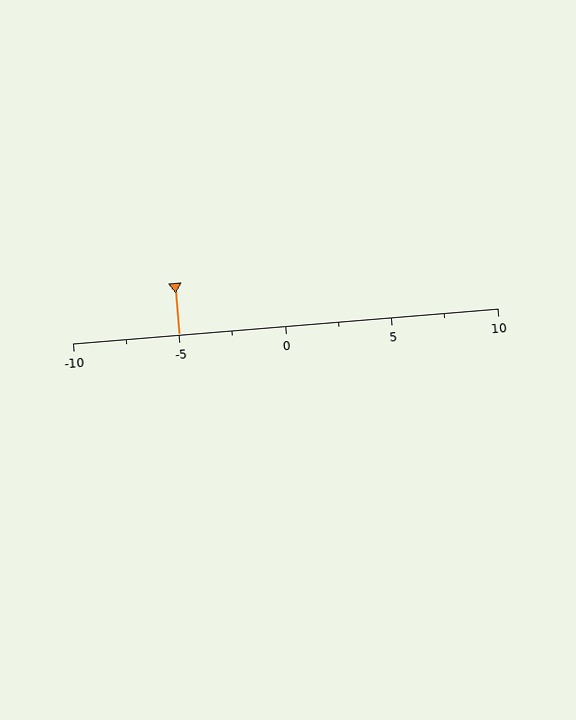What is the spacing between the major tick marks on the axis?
The major ticks are spaced 5 apart.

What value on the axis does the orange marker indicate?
The marker indicates approximately -5.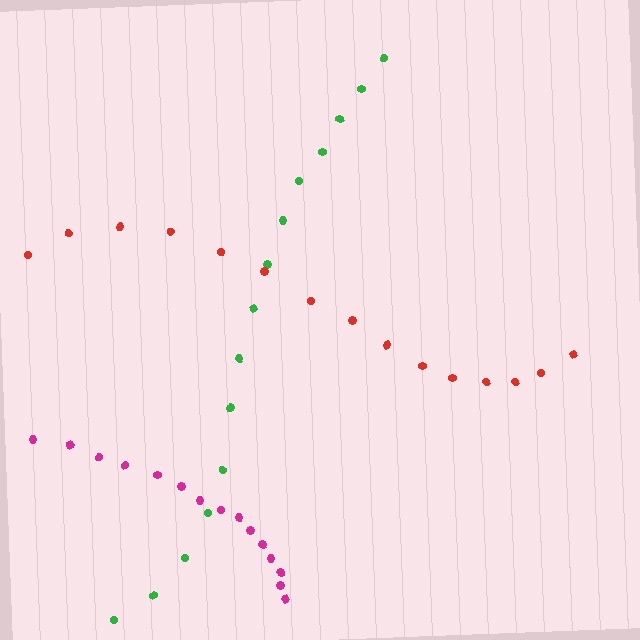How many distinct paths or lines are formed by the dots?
There are 3 distinct paths.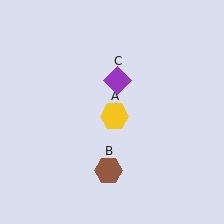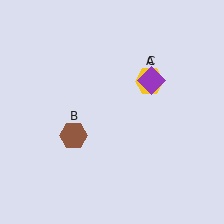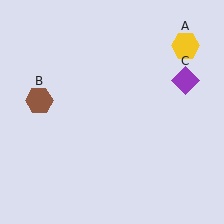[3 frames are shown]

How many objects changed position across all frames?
3 objects changed position: yellow hexagon (object A), brown hexagon (object B), purple diamond (object C).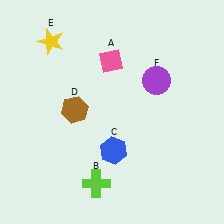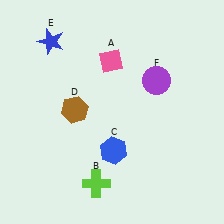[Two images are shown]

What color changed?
The star (E) changed from yellow in Image 1 to blue in Image 2.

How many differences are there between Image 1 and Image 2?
There is 1 difference between the two images.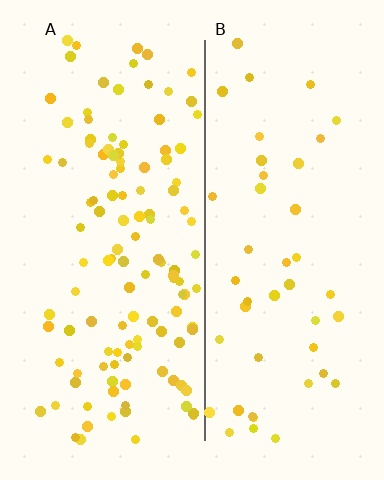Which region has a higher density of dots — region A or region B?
A (the left).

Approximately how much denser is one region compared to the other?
Approximately 2.5× — region A over region B.